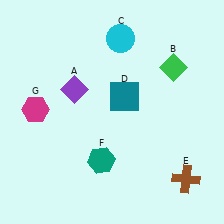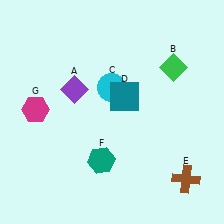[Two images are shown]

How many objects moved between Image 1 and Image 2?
1 object moved between the two images.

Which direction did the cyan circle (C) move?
The cyan circle (C) moved down.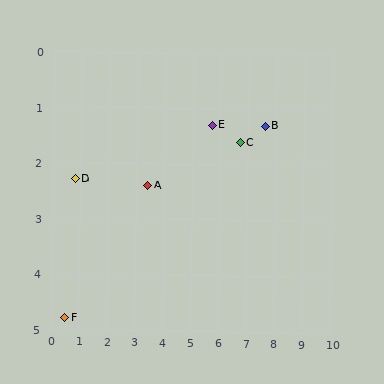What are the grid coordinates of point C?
Point C is at approximately (6.7, 1.6).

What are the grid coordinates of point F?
Point F is at approximately (0.5, 4.8).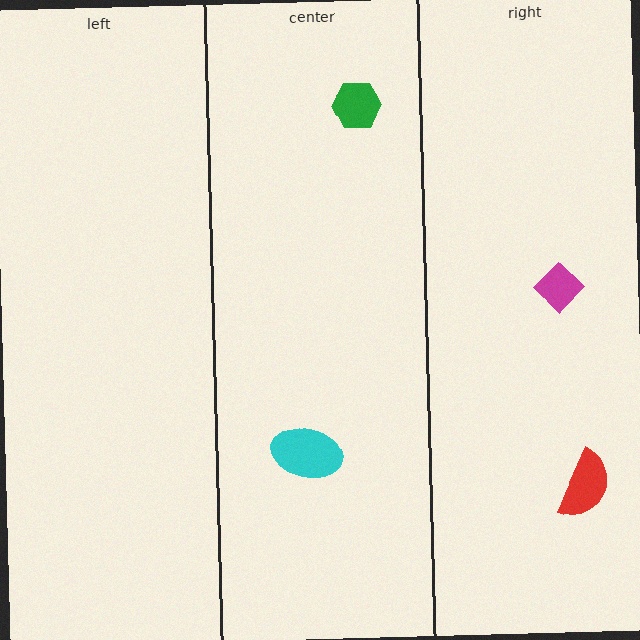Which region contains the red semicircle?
The right region.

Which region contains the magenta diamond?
The right region.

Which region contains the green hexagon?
The center region.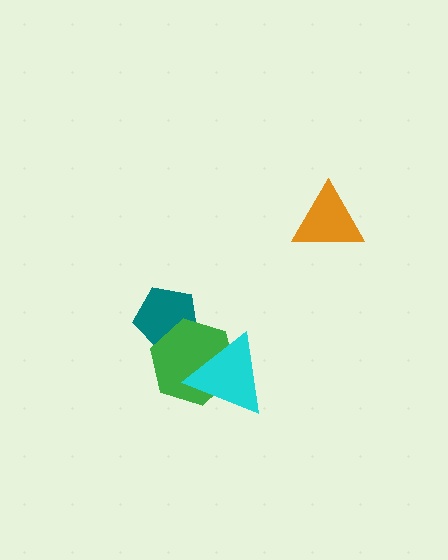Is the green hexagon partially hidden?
Yes, it is partially covered by another shape.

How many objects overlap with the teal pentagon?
1 object overlaps with the teal pentagon.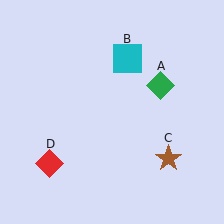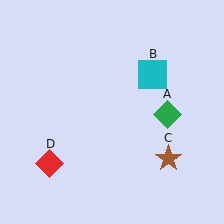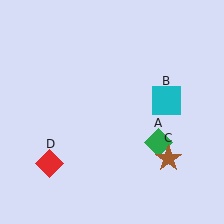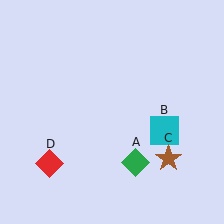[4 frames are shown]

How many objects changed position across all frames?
2 objects changed position: green diamond (object A), cyan square (object B).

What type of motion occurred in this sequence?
The green diamond (object A), cyan square (object B) rotated clockwise around the center of the scene.